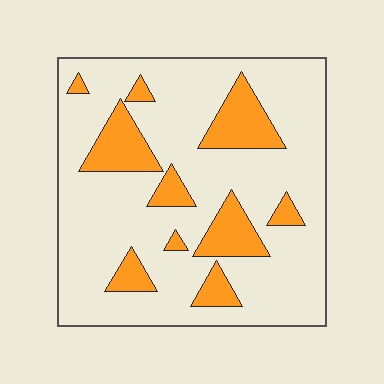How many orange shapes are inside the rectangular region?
10.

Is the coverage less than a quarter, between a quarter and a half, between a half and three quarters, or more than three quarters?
Less than a quarter.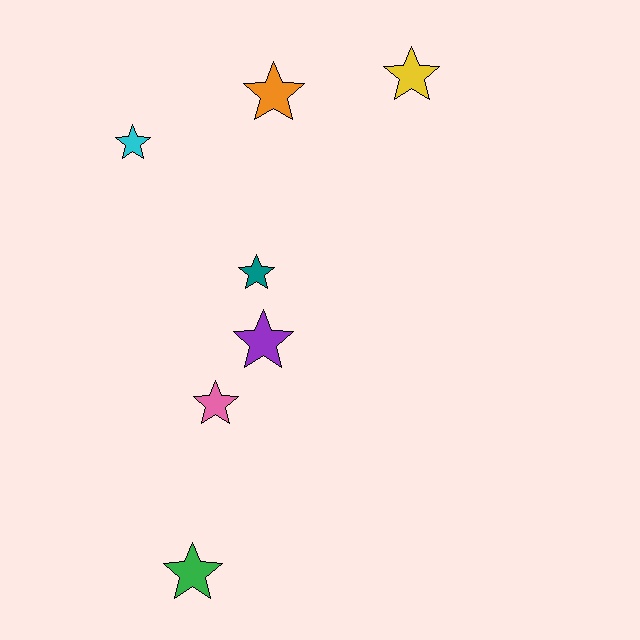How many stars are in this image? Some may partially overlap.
There are 7 stars.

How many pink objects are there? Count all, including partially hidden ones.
There is 1 pink object.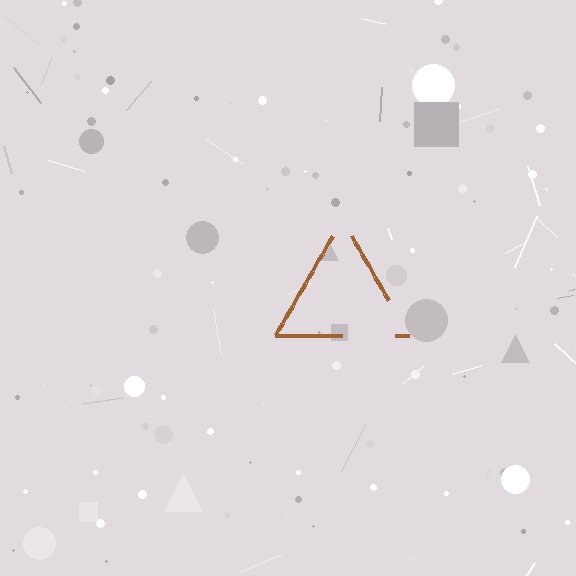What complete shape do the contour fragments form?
The contour fragments form a triangle.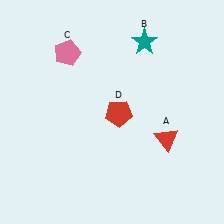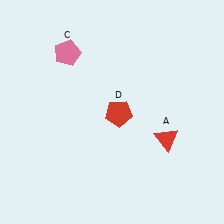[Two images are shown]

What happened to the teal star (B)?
The teal star (B) was removed in Image 2. It was in the top-right area of Image 1.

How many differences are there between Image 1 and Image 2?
There is 1 difference between the two images.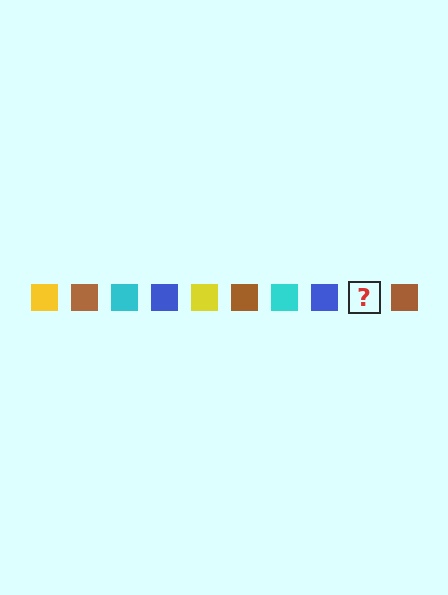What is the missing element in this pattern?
The missing element is a yellow square.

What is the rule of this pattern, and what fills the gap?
The rule is that the pattern cycles through yellow, brown, cyan, blue squares. The gap should be filled with a yellow square.